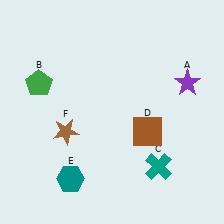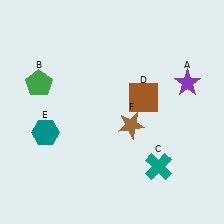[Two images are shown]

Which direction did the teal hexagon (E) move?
The teal hexagon (E) moved up.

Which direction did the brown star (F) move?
The brown star (F) moved right.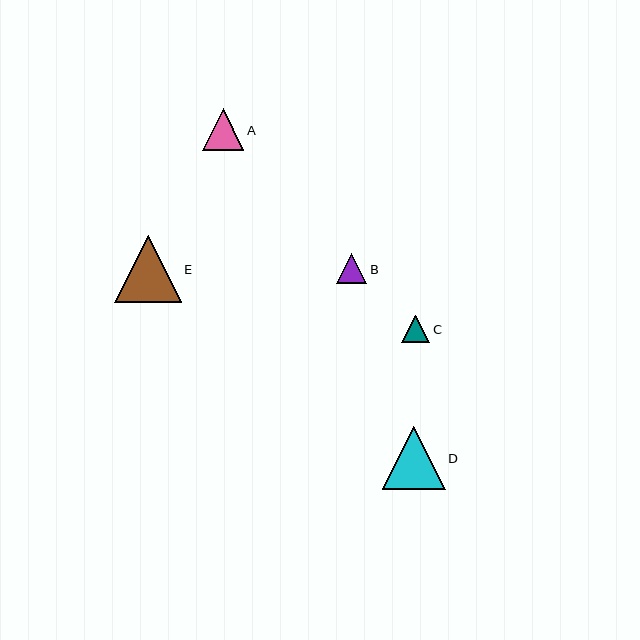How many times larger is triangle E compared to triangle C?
Triangle E is approximately 2.4 times the size of triangle C.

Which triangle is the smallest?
Triangle C is the smallest with a size of approximately 28 pixels.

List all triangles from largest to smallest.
From largest to smallest: E, D, A, B, C.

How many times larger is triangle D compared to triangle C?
Triangle D is approximately 2.3 times the size of triangle C.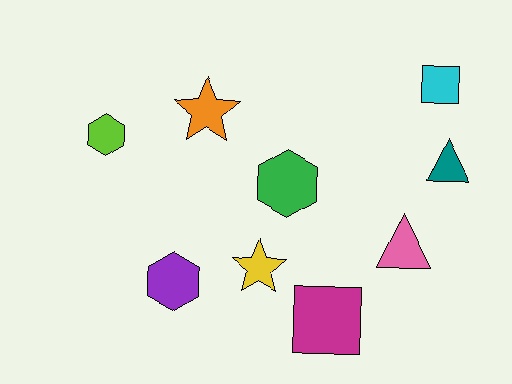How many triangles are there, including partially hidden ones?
There are 2 triangles.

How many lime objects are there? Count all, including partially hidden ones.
There is 1 lime object.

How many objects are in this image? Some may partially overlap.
There are 9 objects.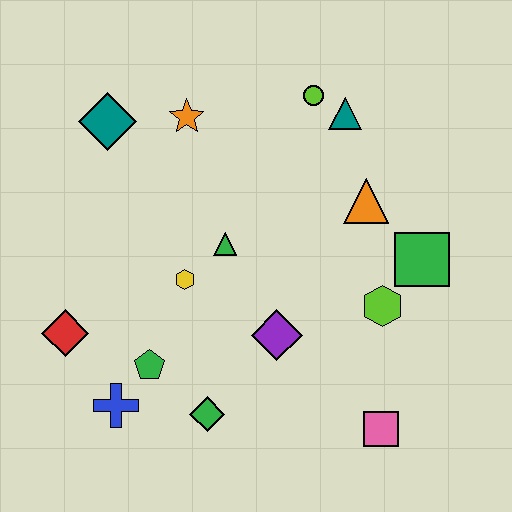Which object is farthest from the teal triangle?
The blue cross is farthest from the teal triangle.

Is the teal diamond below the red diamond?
No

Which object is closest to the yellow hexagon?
The green triangle is closest to the yellow hexagon.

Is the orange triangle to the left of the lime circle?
No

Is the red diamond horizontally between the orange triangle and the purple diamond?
No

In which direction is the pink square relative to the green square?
The pink square is below the green square.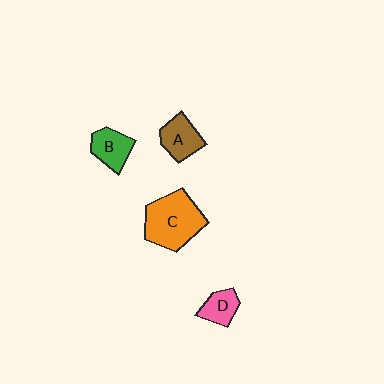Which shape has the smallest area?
Shape D (pink).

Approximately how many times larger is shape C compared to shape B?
Approximately 2.0 times.